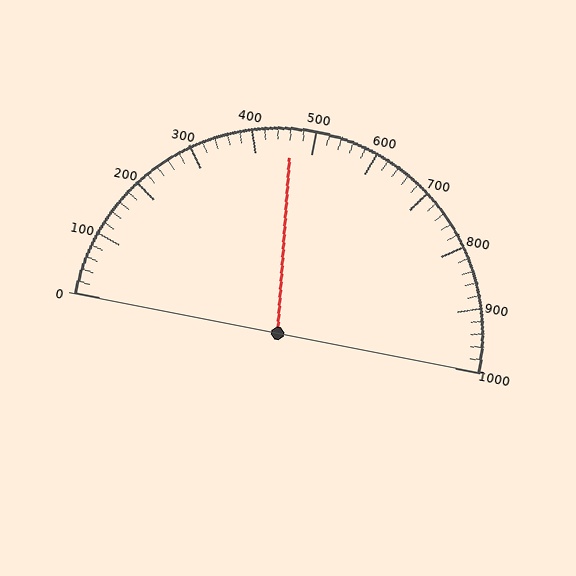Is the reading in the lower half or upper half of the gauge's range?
The reading is in the lower half of the range (0 to 1000).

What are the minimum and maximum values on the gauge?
The gauge ranges from 0 to 1000.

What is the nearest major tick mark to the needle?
The nearest major tick mark is 500.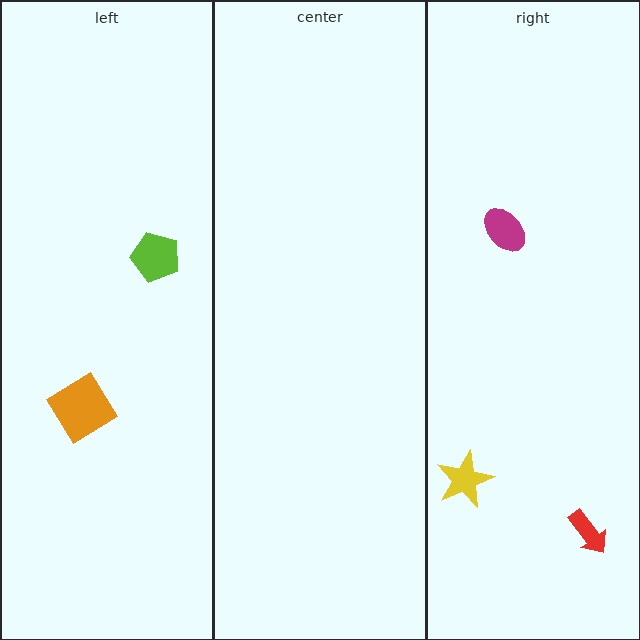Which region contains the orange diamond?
The left region.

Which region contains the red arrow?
The right region.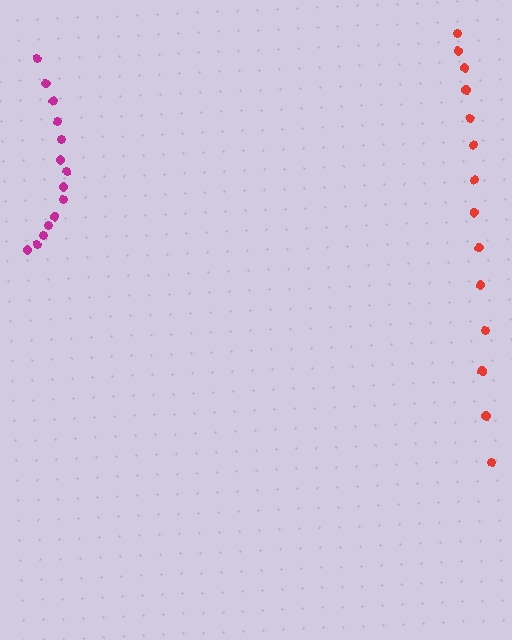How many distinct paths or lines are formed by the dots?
There are 2 distinct paths.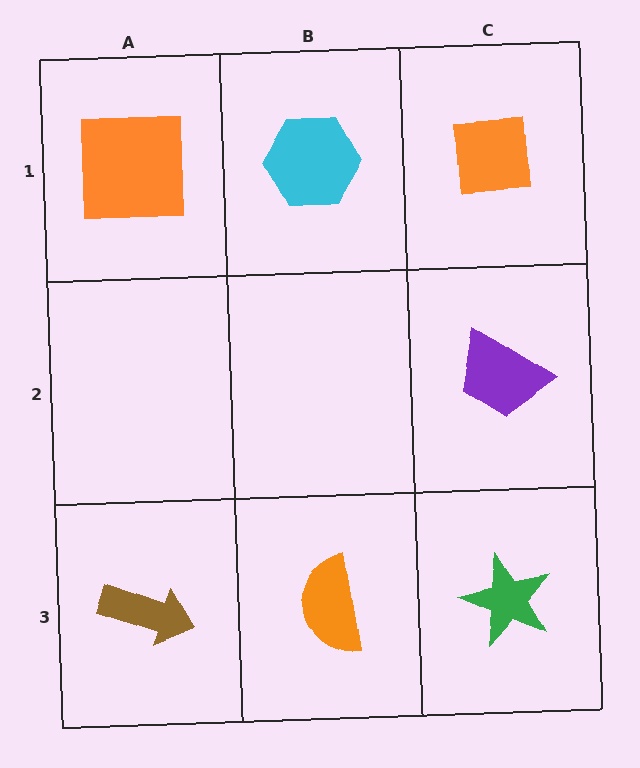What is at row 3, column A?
A brown arrow.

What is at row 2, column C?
A purple trapezoid.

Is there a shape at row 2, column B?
No, that cell is empty.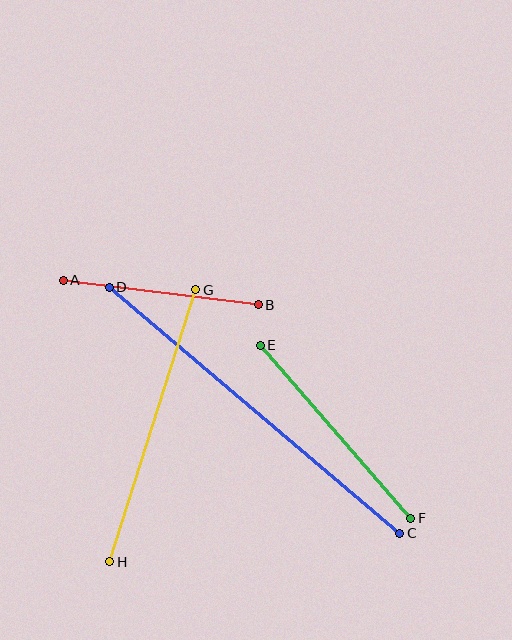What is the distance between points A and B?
The distance is approximately 197 pixels.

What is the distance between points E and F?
The distance is approximately 229 pixels.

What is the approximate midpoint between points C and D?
The midpoint is at approximately (254, 410) pixels.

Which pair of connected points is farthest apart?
Points C and D are farthest apart.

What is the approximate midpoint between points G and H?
The midpoint is at approximately (153, 426) pixels.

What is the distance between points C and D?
The distance is approximately 381 pixels.